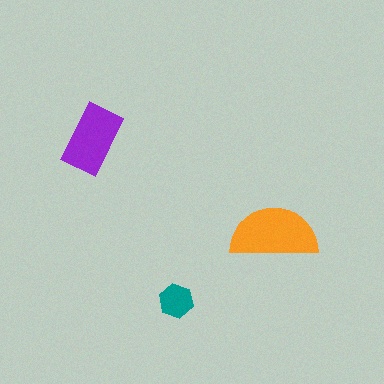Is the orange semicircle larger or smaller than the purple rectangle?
Larger.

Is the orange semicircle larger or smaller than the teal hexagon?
Larger.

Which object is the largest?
The orange semicircle.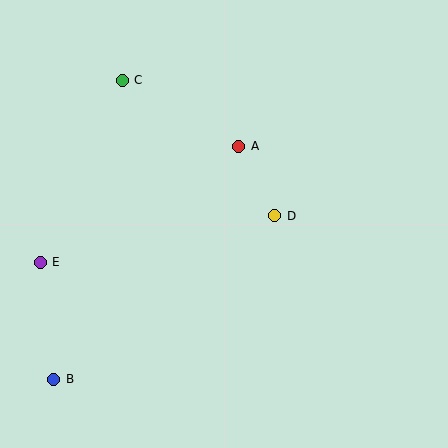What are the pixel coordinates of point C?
Point C is at (122, 80).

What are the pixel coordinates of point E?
Point E is at (40, 262).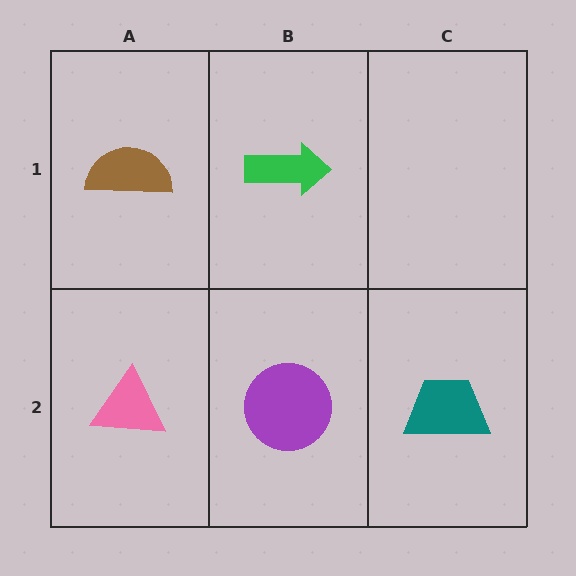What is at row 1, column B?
A green arrow.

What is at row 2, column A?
A pink triangle.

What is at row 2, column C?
A teal trapezoid.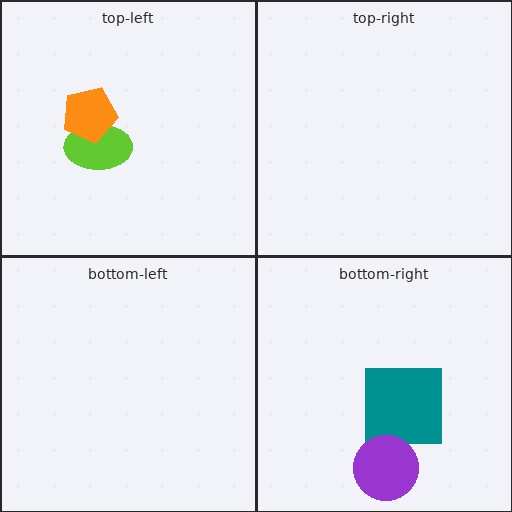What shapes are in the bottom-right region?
The teal square, the purple circle.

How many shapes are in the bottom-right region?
2.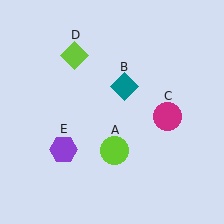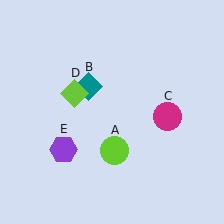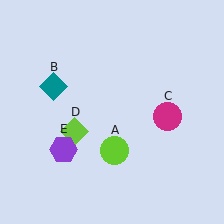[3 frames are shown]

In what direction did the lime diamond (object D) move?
The lime diamond (object D) moved down.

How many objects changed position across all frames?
2 objects changed position: teal diamond (object B), lime diamond (object D).